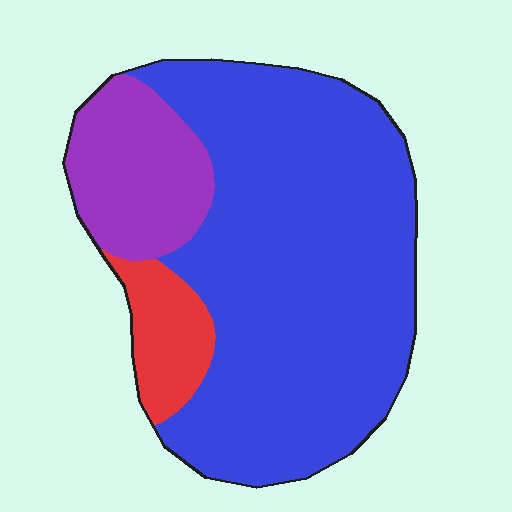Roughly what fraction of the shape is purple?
Purple covers roughly 15% of the shape.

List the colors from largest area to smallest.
From largest to smallest: blue, purple, red.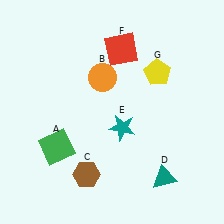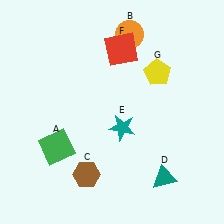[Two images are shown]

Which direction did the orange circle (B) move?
The orange circle (B) moved up.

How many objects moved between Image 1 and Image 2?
1 object moved between the two images.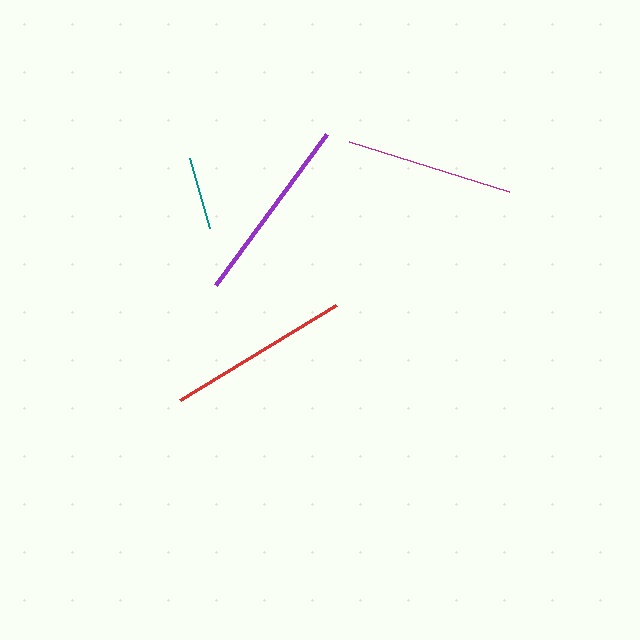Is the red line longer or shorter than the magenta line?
The red line is longer than the magenta line.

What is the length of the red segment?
The red segment is approximately 183 pixels long.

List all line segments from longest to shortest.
From longest to shortest: purple, red, magenta, teal.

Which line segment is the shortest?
The teal line is the shortest at approximately 72 pixels.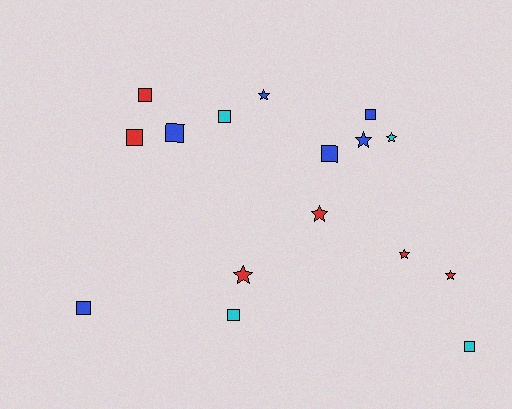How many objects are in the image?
There are 16 objects.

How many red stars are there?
There are 4 red stars.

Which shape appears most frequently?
Square, with 9 objects.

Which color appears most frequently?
Red, with 6 objects.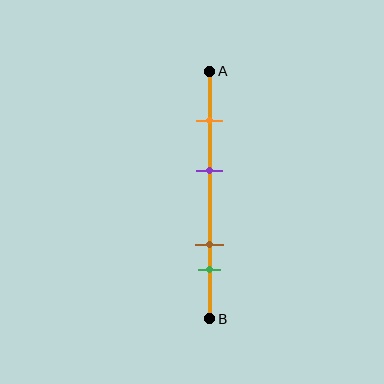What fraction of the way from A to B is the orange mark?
The orange mark is approximately 20% (0.2) of the way from A to B.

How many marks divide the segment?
There are 4 marks dividing the segment.